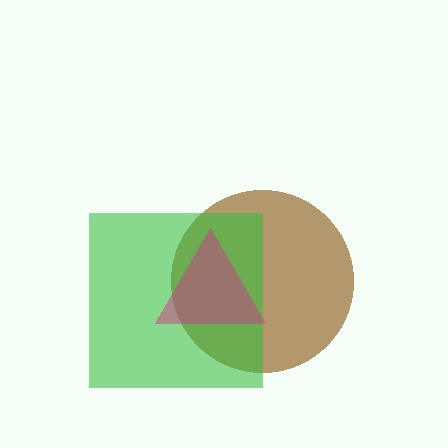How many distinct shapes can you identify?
There are 3 distinct shapes: a brown circle, a green square, a magenta triangle.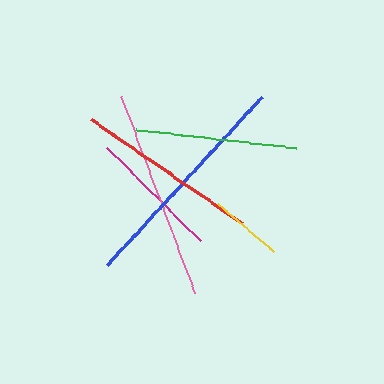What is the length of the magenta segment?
The magenta segment is approximately 132 pixels long.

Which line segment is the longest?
The blue line is the longest at approximately 228 pixels.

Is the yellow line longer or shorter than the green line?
The green line is longer than the yellow line.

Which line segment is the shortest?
The yellow line is the shortest at approximately 75 pixels.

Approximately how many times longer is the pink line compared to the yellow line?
The pink line is approximately 2.8 times the length of the yellow line.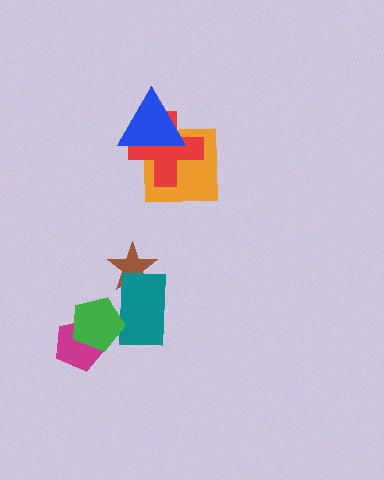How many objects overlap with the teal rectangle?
2 objects overlap with the teal rectangle.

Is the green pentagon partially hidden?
No, no other shape covers it.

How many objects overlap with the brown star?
1 object overlaps with the brown star.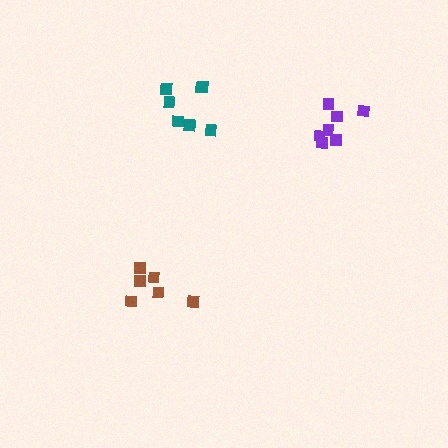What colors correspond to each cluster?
The clusters are colored: purple, brown, teal.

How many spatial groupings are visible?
There are 3 spatial groupings.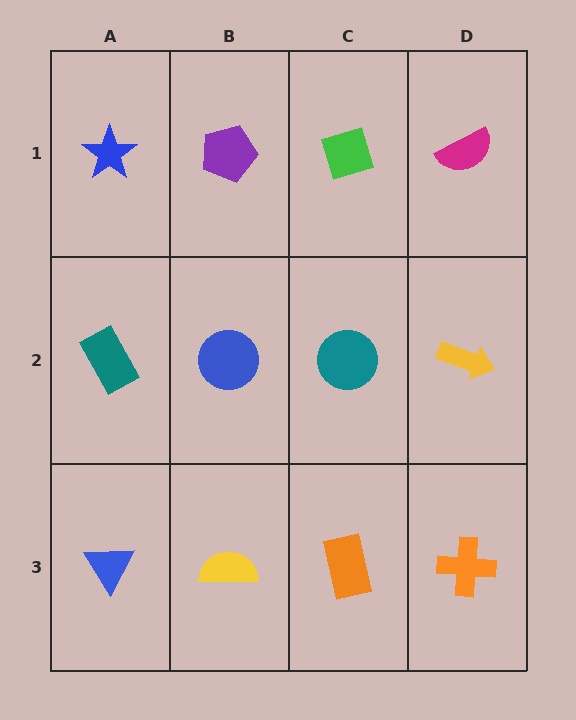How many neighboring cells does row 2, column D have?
3.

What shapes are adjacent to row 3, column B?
A blue circle (row 2, column B), a blue triangle (row 3, column A), an orange rectangle (row 3, column C).